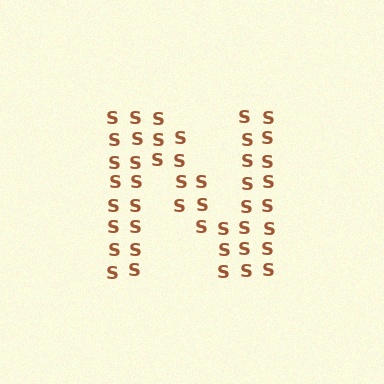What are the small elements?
The small elements are letter S's.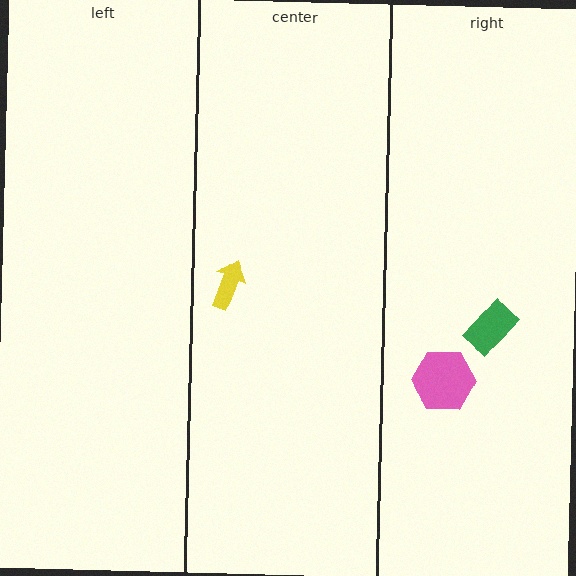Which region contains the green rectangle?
The right region.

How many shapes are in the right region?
2.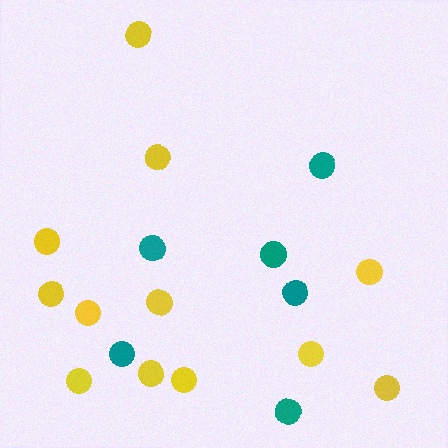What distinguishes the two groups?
There are 2 groups: one group of yellow circles (12) and one group of teal circles (6).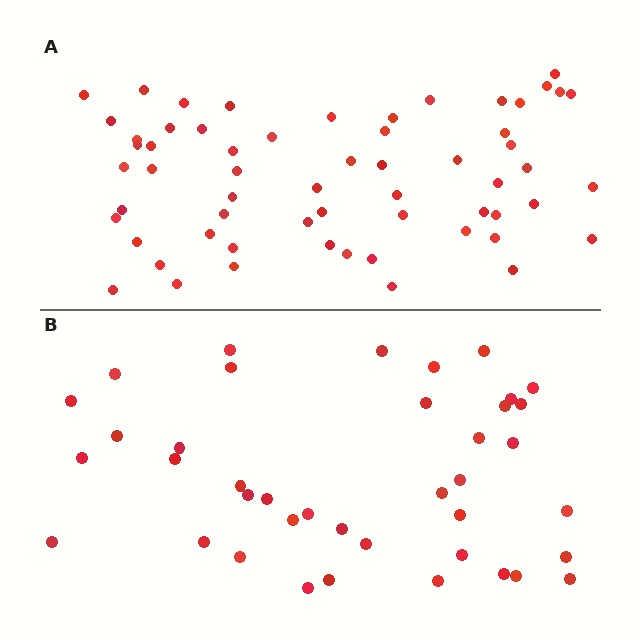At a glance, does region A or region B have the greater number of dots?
Region A (the top region) has more dots.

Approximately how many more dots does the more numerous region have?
Region A has approximately 20 more dots than region B.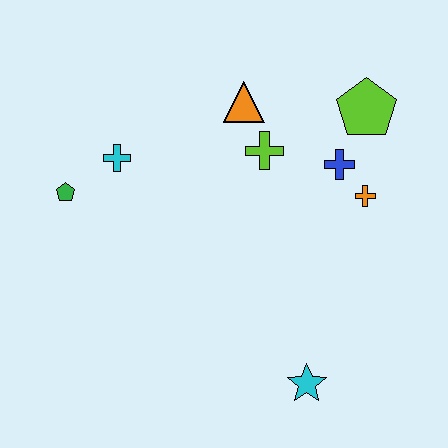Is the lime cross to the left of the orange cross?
Yes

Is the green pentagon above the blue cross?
No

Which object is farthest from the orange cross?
The green pentagon is farthest from the orange cross.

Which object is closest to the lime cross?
The orange triangle is closest to the lime cross.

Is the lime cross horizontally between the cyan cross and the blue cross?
Yes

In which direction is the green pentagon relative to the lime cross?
The green pentagon is to the left of the lime cross.